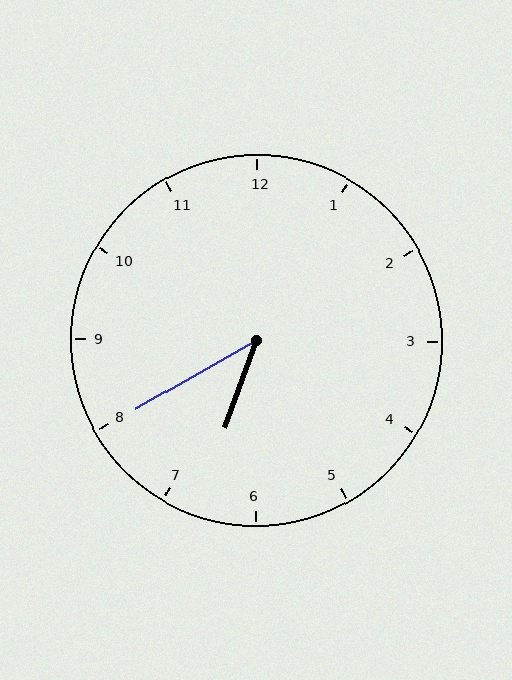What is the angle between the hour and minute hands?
Approximately 40 degrees.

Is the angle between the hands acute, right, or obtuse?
It is acute.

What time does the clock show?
6:40.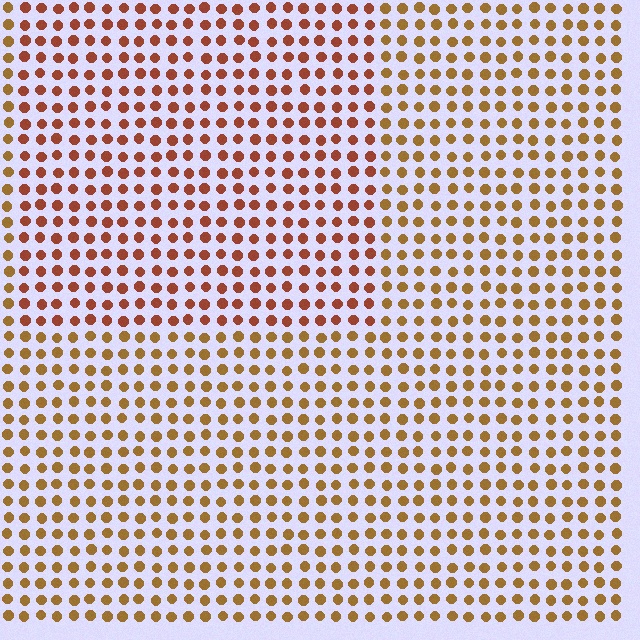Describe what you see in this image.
The image is filled with small brown elements in a uniform arrangement. A rectangle-shaped region is visible where the elements are tinted to a slightly different hue, forming a subtle color boundary.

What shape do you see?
I see a rectangle.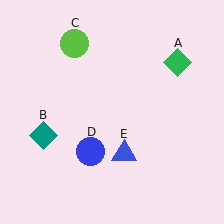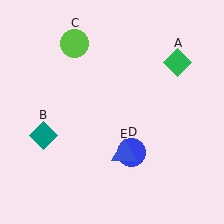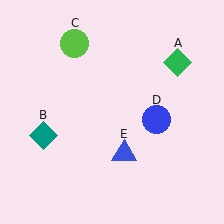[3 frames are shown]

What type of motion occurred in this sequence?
The blue circle (object D) rotated counterclockwise around the center of the scene.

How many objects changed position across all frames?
1 object changed position: blue circle (object D).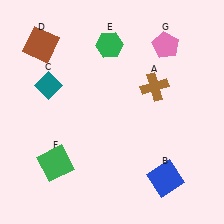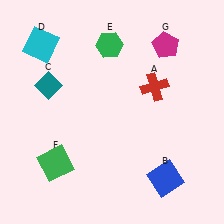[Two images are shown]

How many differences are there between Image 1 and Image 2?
There are 3 differences between the two images.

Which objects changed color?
A changed from brown to red. D changed from brown to cyan. G changed from pink to magenta.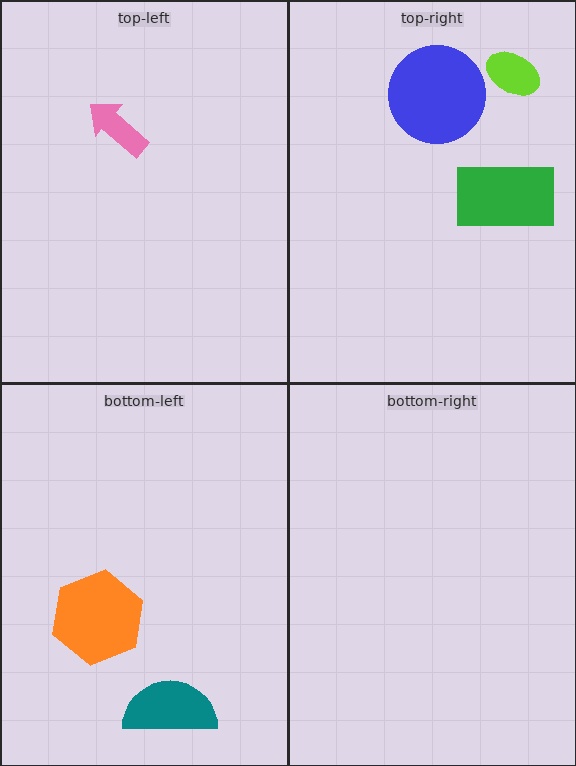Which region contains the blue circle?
The top-right region.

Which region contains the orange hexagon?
The bottom-left region.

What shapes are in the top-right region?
The blue circle, the green rectangle, the lime ellipse.